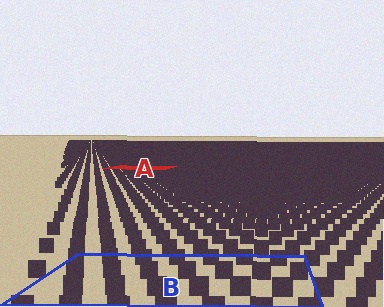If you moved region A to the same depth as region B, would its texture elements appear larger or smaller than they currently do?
They would appear larger. At a closer depth, the same texture elements are projected at a bigger on-screen size.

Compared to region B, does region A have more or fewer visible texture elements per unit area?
Region A has more texture elements per unit area — they are packed more densely because it is farther away.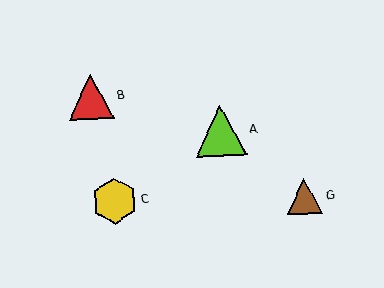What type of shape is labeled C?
Shape C is a yellow hexagon.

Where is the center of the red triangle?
The center of the red triangle is at (91, 97).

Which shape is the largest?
The lime triangle (labeled A) is the largest.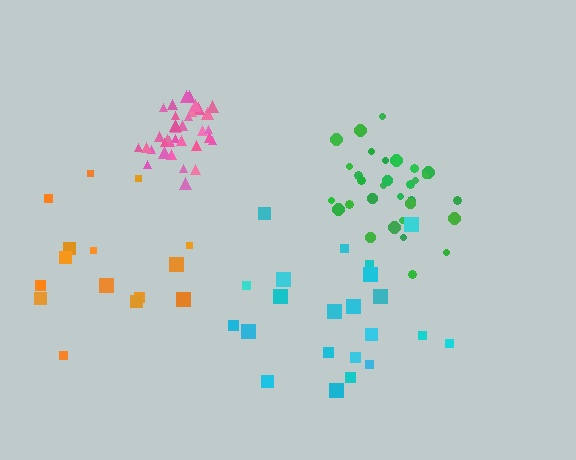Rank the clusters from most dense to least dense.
pink, green, cyan, orange.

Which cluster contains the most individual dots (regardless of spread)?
Pink (34).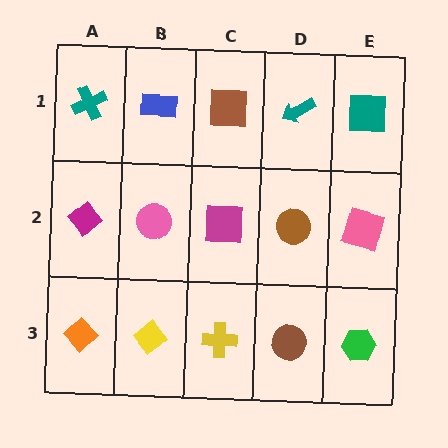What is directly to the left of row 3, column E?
A brown circle.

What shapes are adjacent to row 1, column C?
A magenta square (row 2, column C), a blue rectangle (row 1, column B), a teal arrow (row 1, column D).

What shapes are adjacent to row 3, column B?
A pink circle (row 2, column B), an orange diamond (row 3, column A), a yellow cross (row 3, column C).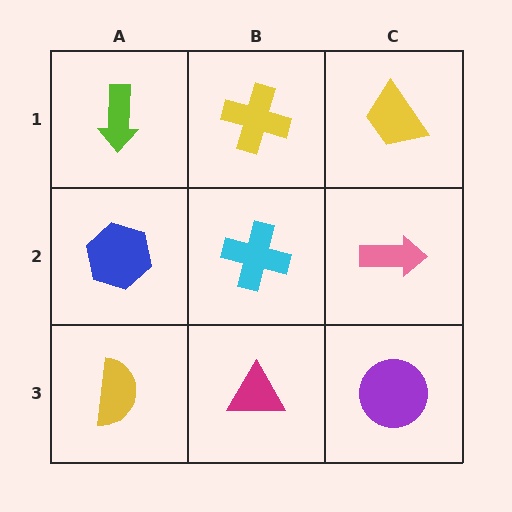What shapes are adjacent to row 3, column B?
A cyan cross (row 2, column B), a yellow semicircle (row 3, column A), a purple circle (row 3, column C).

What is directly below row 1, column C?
A pink arrow.